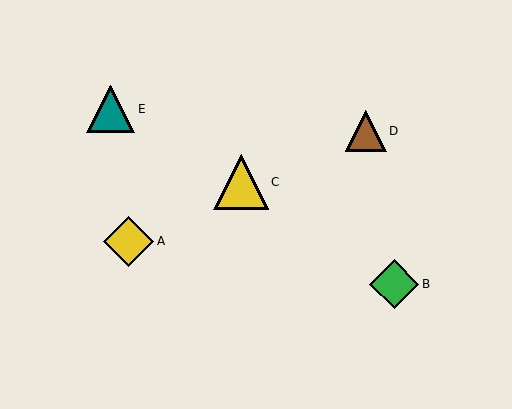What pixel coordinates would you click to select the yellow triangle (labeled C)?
Click at (241, 182) to select the yellow triangle C.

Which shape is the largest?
The yellow triangle (labeled C) is the largest.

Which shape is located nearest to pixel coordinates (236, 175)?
The yellow triangle (labeled C) at (241, 182) is nearest to that location.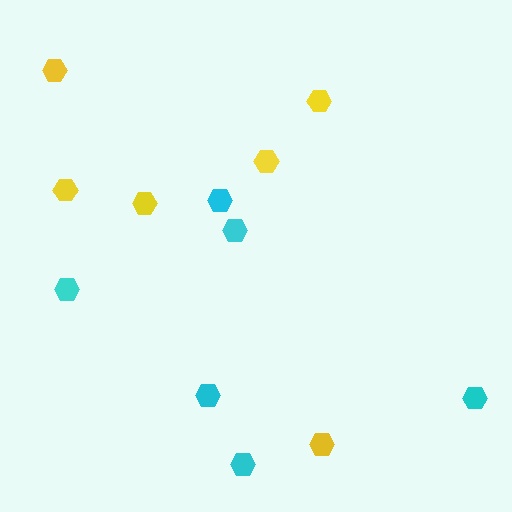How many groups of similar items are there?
There are 2 groups: one group of yellow hexagons (6) and one group of cyan hexagons (6).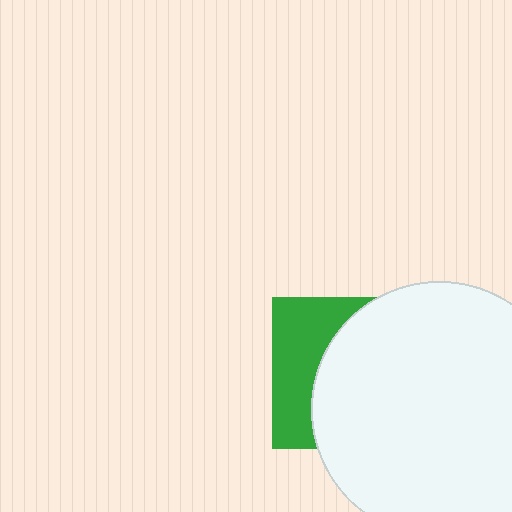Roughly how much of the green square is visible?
A small part of it is visible (roughly 36%).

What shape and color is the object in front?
The object in front is a white circle.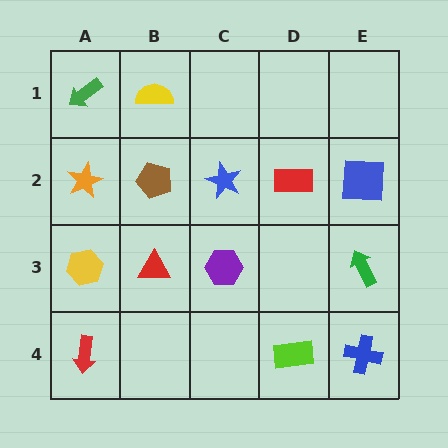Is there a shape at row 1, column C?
No, that cell is empty.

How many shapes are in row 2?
5 shapes.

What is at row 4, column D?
A lime rectangle.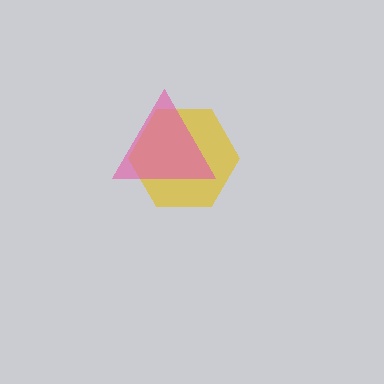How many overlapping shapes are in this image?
There are 2 overlapping shapes in the image.